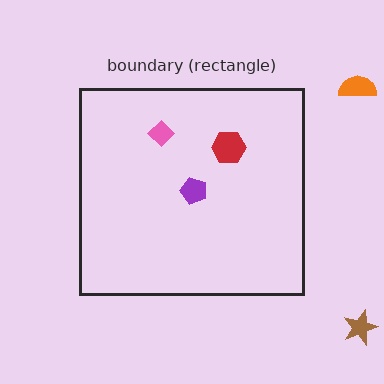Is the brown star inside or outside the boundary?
Outside.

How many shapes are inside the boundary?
3 inside, 2 outside.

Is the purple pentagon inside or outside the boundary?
Inside.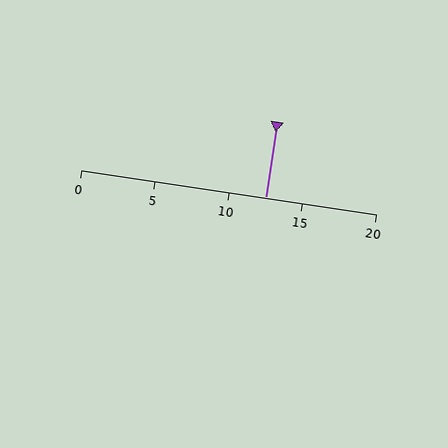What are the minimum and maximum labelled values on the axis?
The axis runs from 0 to 20.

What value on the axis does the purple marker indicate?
The marker indicates approximately 12.5.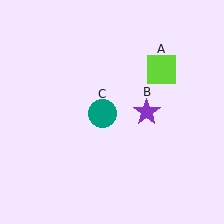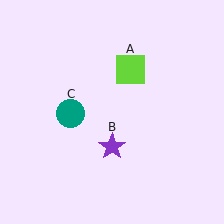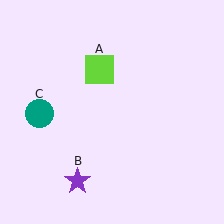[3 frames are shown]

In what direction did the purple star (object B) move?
The purple star (object B) moved down and to the left.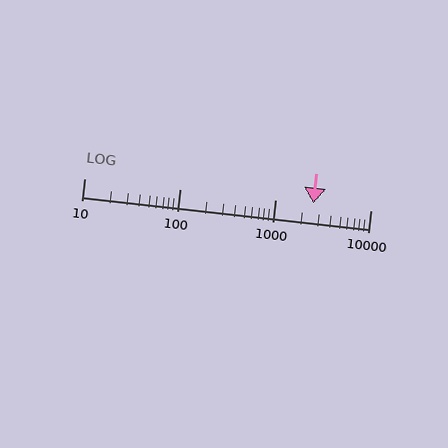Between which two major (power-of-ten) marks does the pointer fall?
The pointer is between 1000 and 10000.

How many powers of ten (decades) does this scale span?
The scale spans 3 decades, from 10 to 10000.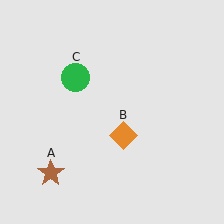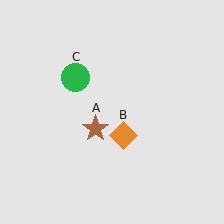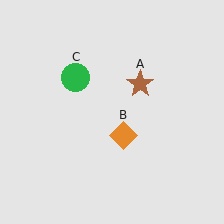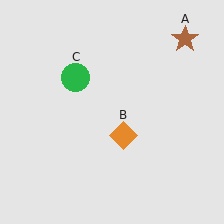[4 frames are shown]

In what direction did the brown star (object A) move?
The brown star (object A) moved up and to the right.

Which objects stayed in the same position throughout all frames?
Orange diamond (object B) and green circle (object C) remained stationary.